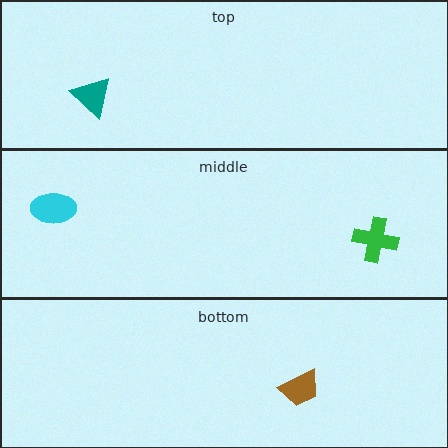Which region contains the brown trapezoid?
The bottom region.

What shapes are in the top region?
The teal triangle.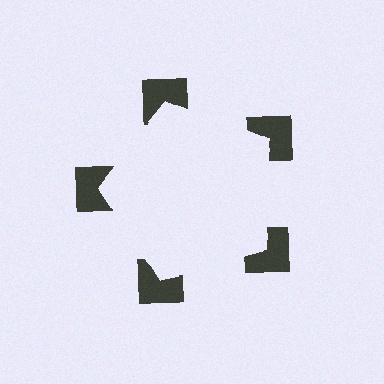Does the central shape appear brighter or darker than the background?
It typically appears slightly brighter than the background, even though no actual brightness change is drawn.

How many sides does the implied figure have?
5 sides.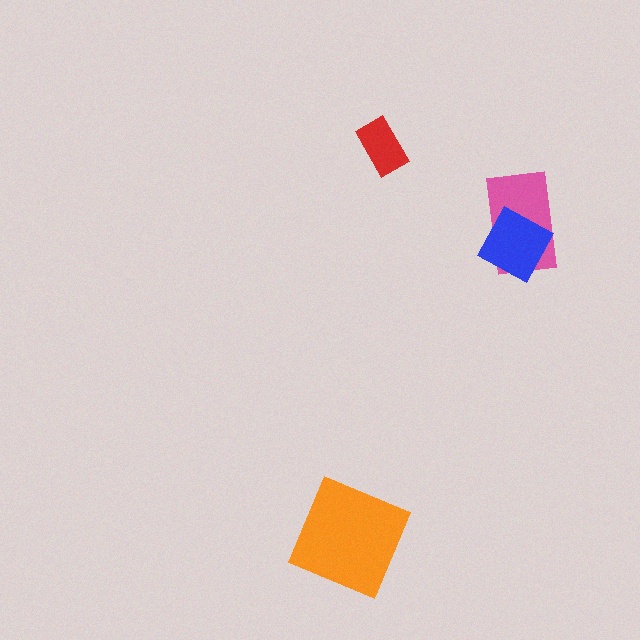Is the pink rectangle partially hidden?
Yes, it is partially covered by another shape.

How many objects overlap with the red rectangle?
0 objects overlap with the red rectangle.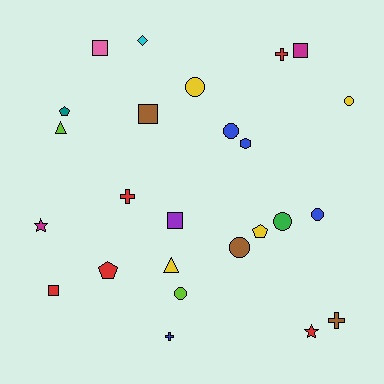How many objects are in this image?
There are 25 objects.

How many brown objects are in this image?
There are 3 brown objects.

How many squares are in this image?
There are 5 squares.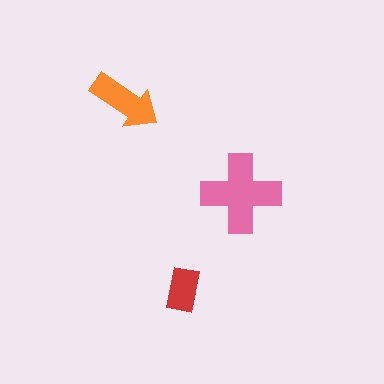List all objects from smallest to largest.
The red rectangle, the orange arrow, the pink cross.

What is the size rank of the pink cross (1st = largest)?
1st.